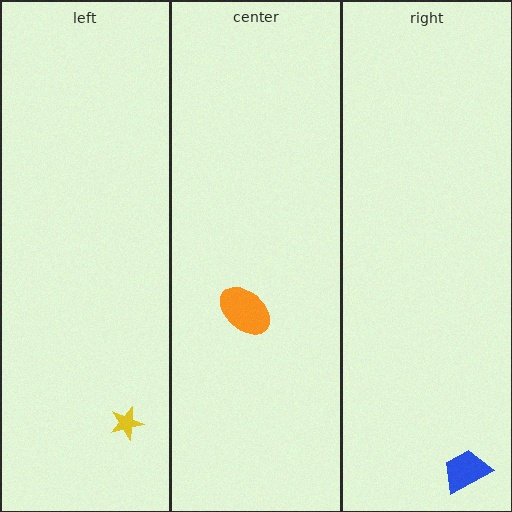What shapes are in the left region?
The yellow star.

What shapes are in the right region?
The blue trapezoid.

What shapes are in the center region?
The orange ellipse.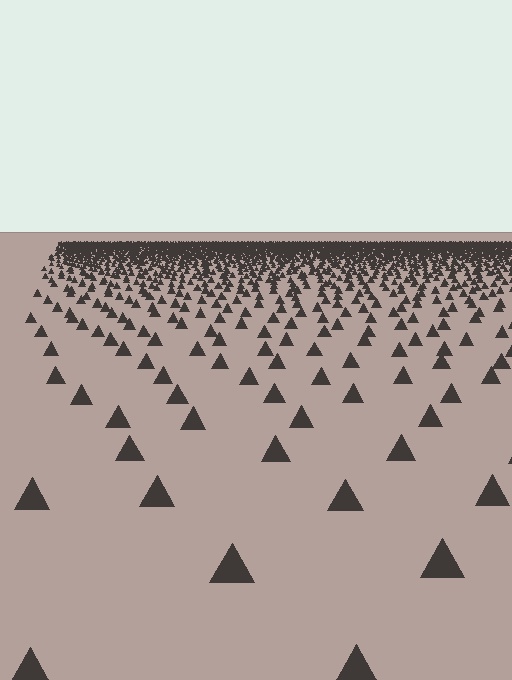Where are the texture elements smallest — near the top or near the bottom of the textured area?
Near the top.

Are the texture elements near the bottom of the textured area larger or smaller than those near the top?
Larger. Near the bottom, elements are closer to the viewer and appear at a bigger on-screen size.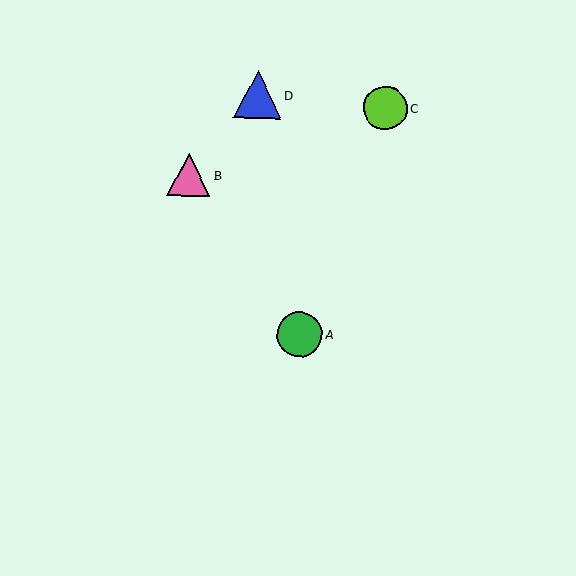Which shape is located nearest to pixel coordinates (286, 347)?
The green circle (labeled A) at (300, 335) is nearest to that location.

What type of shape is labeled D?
Shape D is a blue triangle.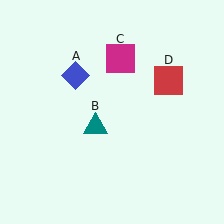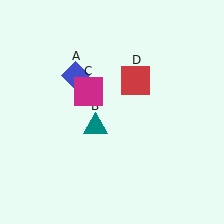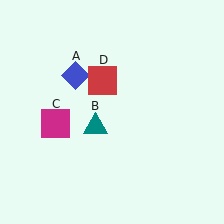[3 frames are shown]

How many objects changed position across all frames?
2 objects changed position: magenta square (object C), red square (object D).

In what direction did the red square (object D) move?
The red square (object D) moved left.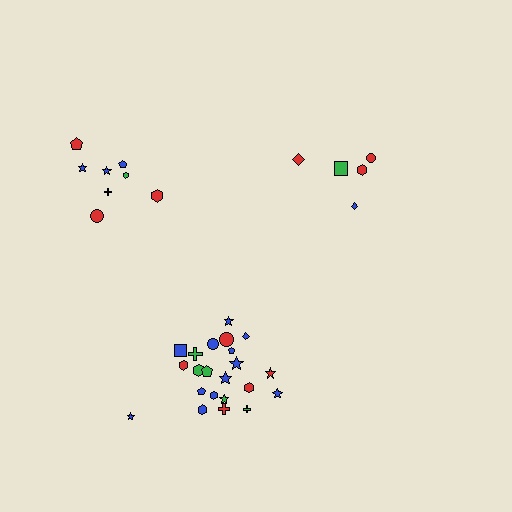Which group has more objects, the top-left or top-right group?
The top-left group.